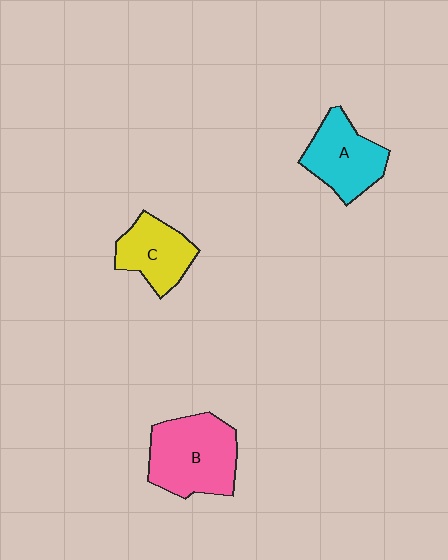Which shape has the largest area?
Shape B (pink).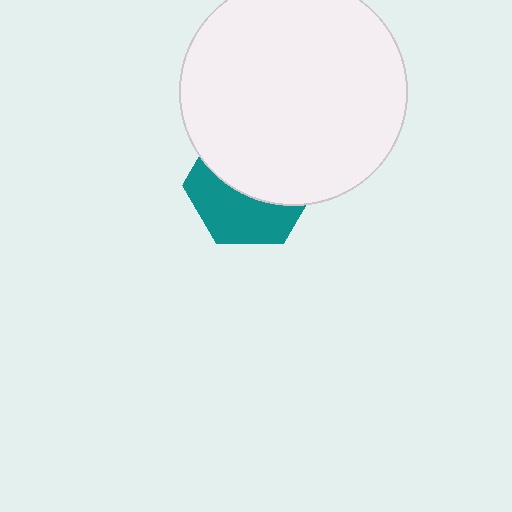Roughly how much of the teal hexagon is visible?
A small part of it is visible (roughly 44%).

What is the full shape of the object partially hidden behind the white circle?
The partially hidden object is a teal hexagon.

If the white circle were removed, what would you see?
You would see the complete teal hexagon.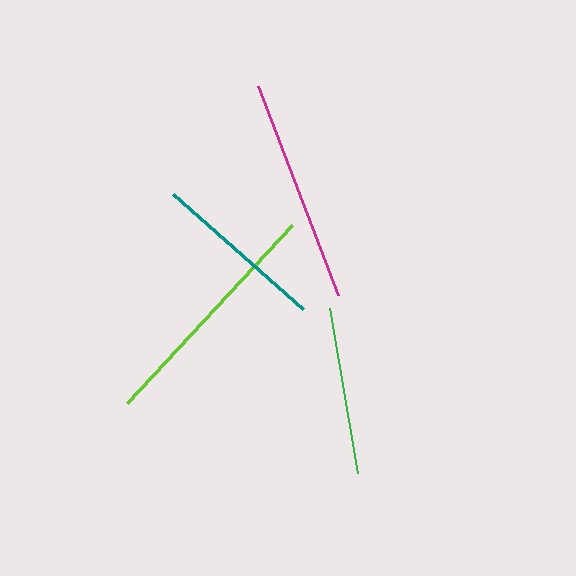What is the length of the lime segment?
The lime segment is approximately 243 pixels long.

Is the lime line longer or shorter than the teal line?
The lime line is longer than the teal line.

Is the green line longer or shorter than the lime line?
The lime line is longer than the green line.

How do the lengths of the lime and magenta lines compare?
The lime and magenta lines are approximately the same length.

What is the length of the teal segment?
The teal segment is approximately 174 pixels long.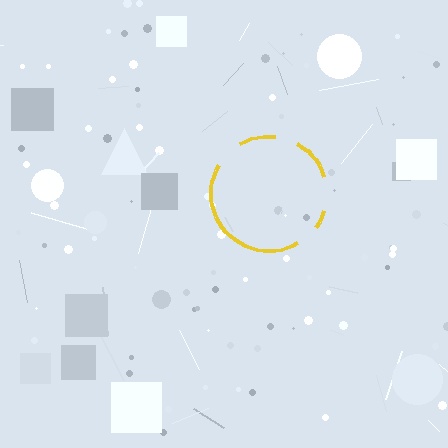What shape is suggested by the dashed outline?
The dashed outline suggests a circle.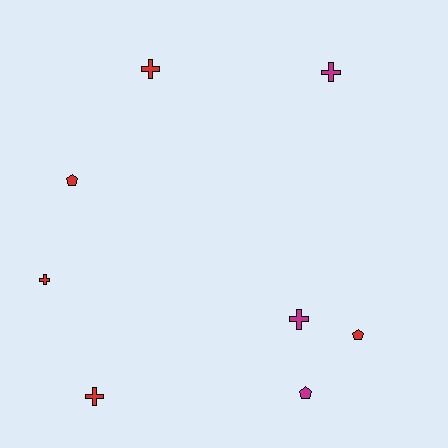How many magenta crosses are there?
There are 2 magenta crosses.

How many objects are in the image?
There are 8 objects.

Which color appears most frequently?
Red, with 5 objects.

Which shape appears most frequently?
Cross, with 5 objects.